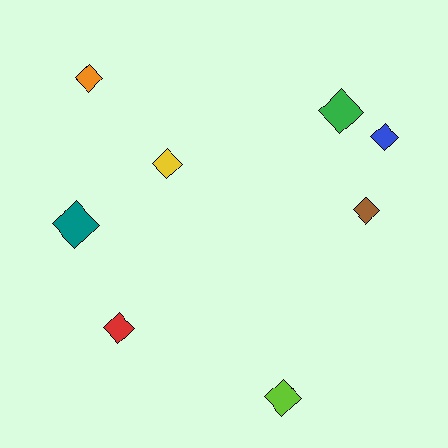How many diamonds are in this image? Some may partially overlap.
There are 8 diamonds.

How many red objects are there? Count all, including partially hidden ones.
There is 1 red object.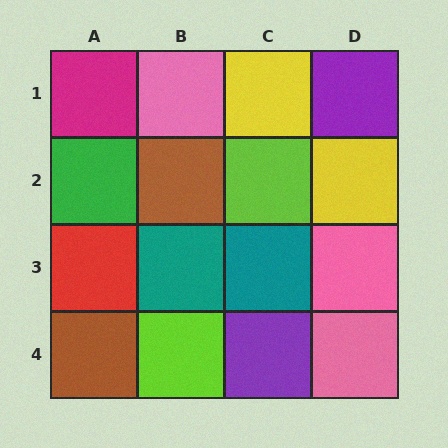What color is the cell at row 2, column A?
Green.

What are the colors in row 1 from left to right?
Magenta, pink, yellow, purple.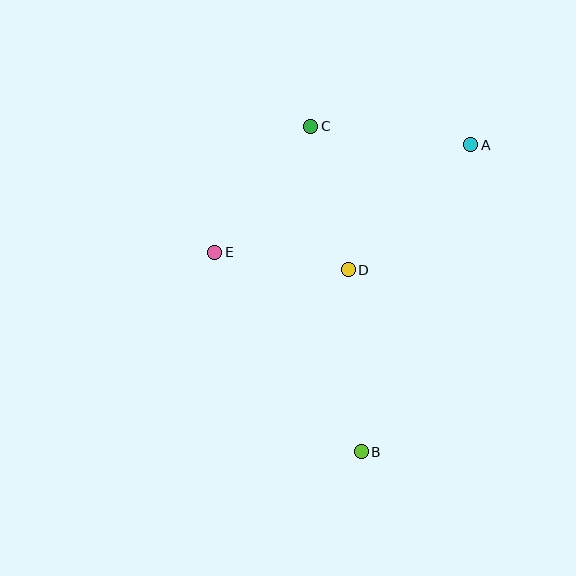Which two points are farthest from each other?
Points B and C are farthest from each other.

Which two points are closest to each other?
Points D and E are closest to each other.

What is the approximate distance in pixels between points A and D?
The distance between A and D is approximately 175 pixels.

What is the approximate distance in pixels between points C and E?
The distance between C and E is approximately 158 pixels.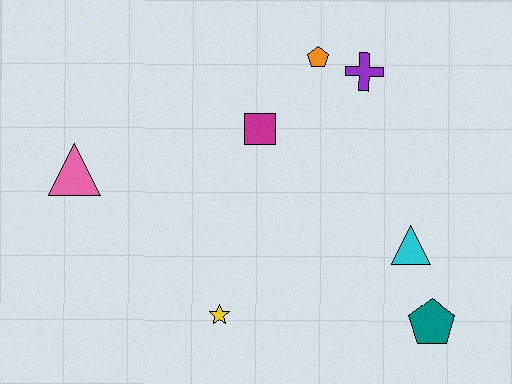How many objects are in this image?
There are 7 objects.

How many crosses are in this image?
There is 1 cross.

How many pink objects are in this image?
There is 1 pink object.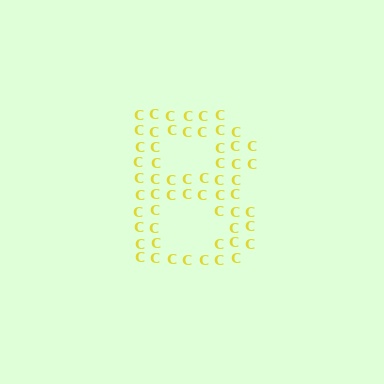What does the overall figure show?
The overall figure shows the letter B.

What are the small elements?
The small elements are letter C's.